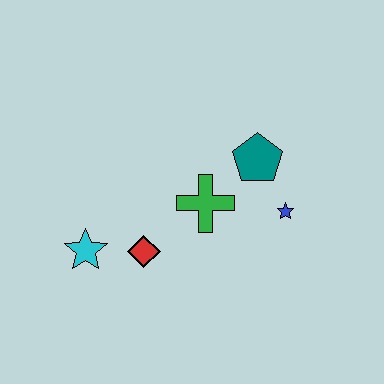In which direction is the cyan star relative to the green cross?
The cyan star is to the left of the green cross.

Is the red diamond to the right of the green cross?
No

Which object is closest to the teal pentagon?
The blue star is closest to the teal pentagon.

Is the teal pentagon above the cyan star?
Yes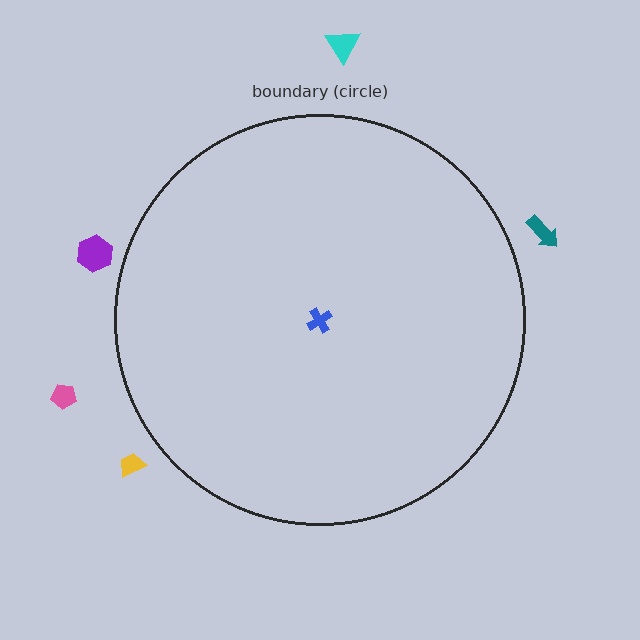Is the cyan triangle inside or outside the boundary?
Outside.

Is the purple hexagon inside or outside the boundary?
Outside.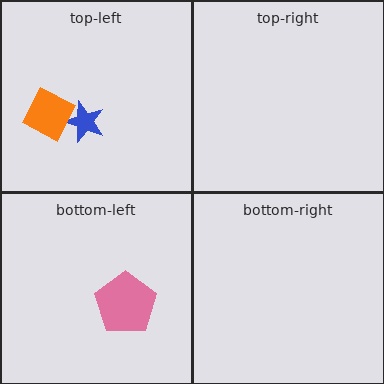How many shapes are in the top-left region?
2.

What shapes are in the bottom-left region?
The pink pentagon.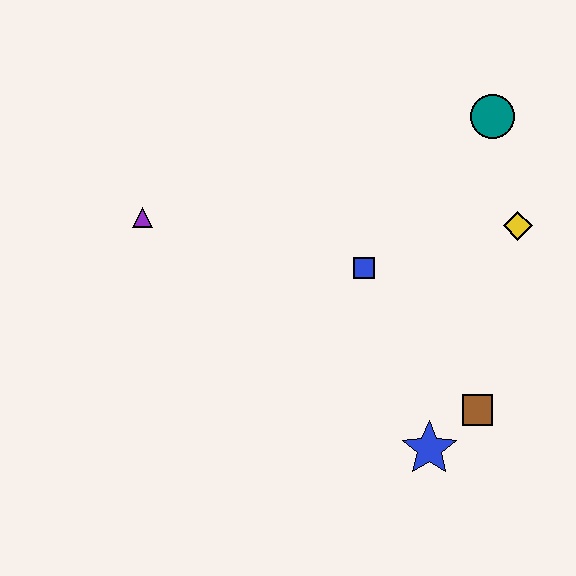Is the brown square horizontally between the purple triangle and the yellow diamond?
Yes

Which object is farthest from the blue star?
The purple triangle is farthest from the blue star.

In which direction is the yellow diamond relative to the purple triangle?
The yellow diamond is to the right of the purple triangle.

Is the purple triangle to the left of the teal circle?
Yes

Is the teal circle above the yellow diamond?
Yes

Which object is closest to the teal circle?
The yellow diamond is closest to the teal circle.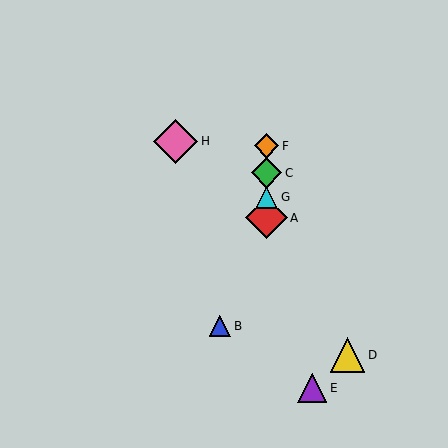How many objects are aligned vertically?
4 objects (A, C, F, G) are aligned vertically.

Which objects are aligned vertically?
Objects A, C, F, G are aligned vertically.